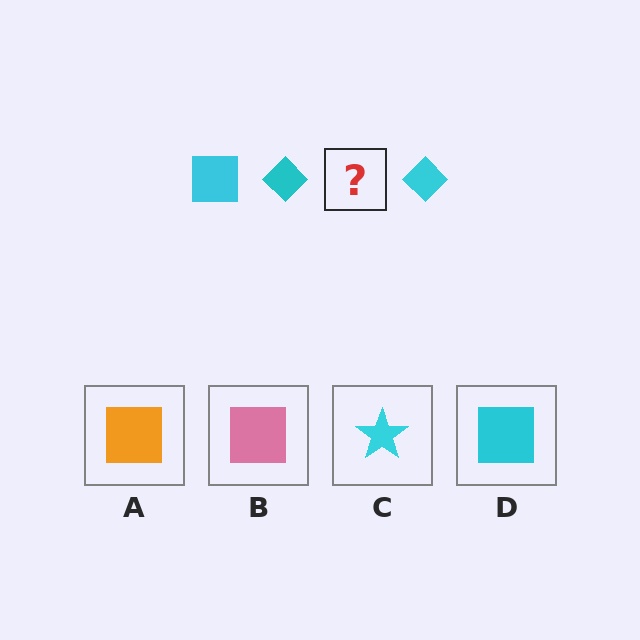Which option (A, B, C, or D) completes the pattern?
D.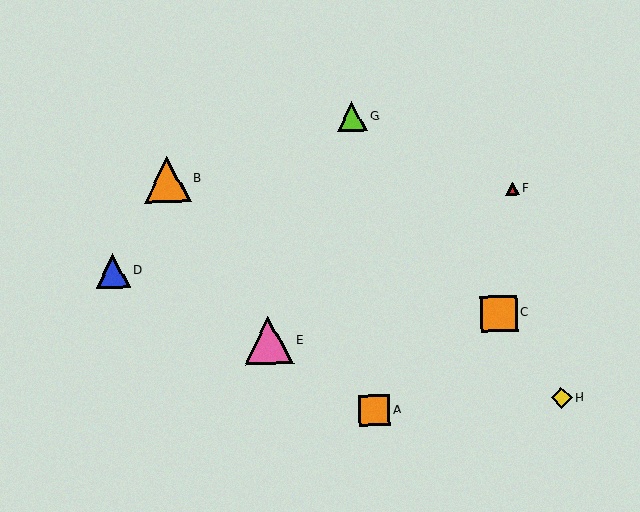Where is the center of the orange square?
The center of the orange square is at (374, 410).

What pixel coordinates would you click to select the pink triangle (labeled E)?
Click at (268, 340) to select the pink triangle E.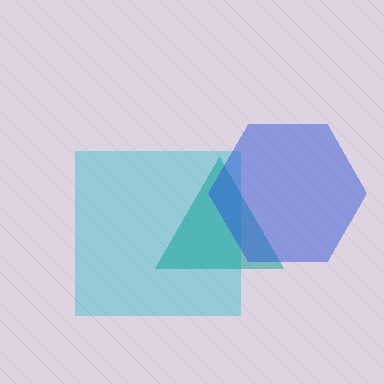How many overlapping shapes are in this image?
There are 3 overlapping shapes in the image.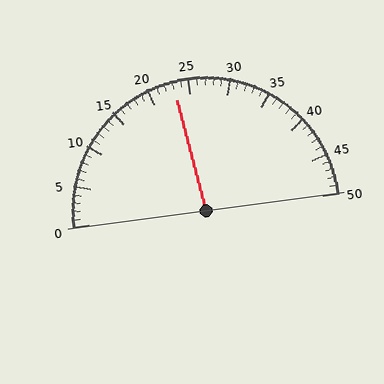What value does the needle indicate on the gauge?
The needle indicates approximately 23.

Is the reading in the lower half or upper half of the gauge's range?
The reading is in the lower half of the range (0 to 50).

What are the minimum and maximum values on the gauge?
The gauge ranges from 0 to 50.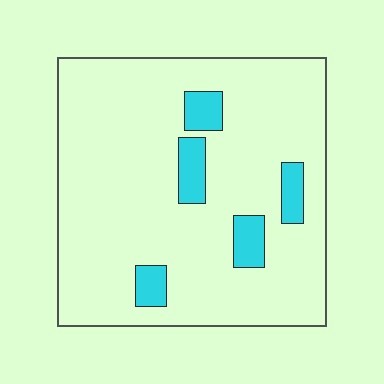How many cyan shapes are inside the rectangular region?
5.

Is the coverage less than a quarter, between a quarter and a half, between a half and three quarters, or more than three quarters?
Less than a quarter.